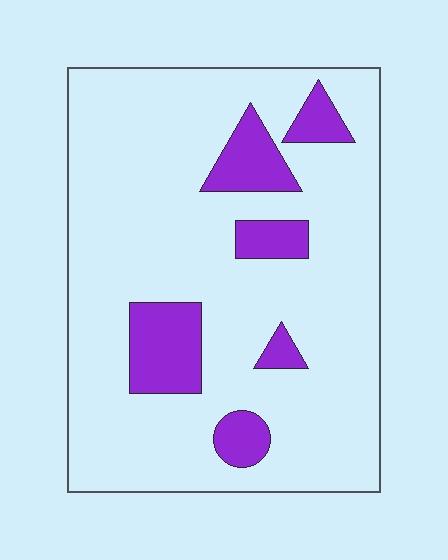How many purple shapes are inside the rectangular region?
6.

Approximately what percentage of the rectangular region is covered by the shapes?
Approximately 15%.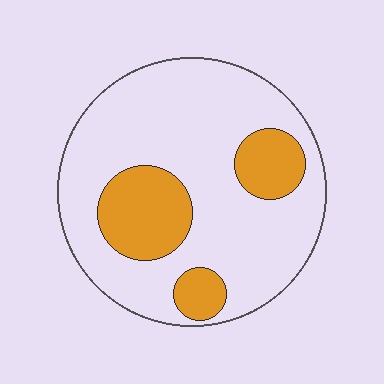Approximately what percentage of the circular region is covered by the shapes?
Approximately 25%.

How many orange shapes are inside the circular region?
3.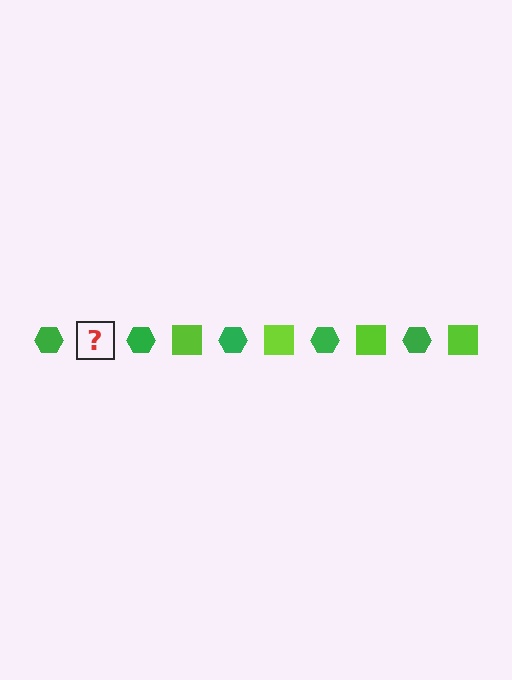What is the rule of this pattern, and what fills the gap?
The rule is that the pattern alternates between green hexagon and lime square. The gap should be filled with a lime square.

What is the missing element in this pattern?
The missing element is a lime square.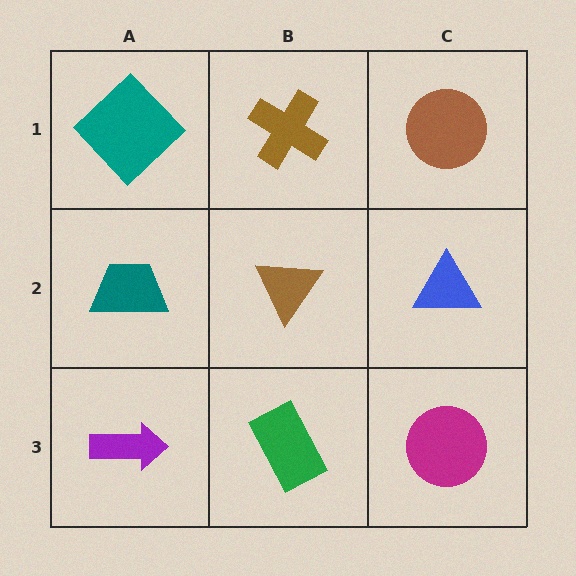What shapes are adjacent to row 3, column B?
A brown triangle (row 2, column B), a purple arrow (row 3, column A), a magenta circle (row 3, column C).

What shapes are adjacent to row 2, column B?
A brown cross (row 1, column B), a green rectangle (row 3, column B), a teal trapezoid (row 2, column A), a blue triangle (row 2, column C).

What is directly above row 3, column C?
A blue triangle.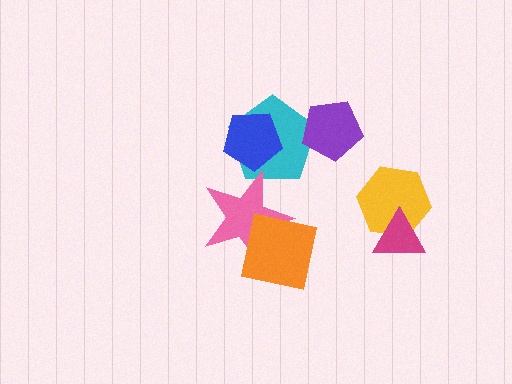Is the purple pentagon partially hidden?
No, no other shape covers it.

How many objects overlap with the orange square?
1 object overlaps with the orange square.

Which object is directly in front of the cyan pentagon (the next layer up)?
The pink star is directly in front of the cyan pentagon.